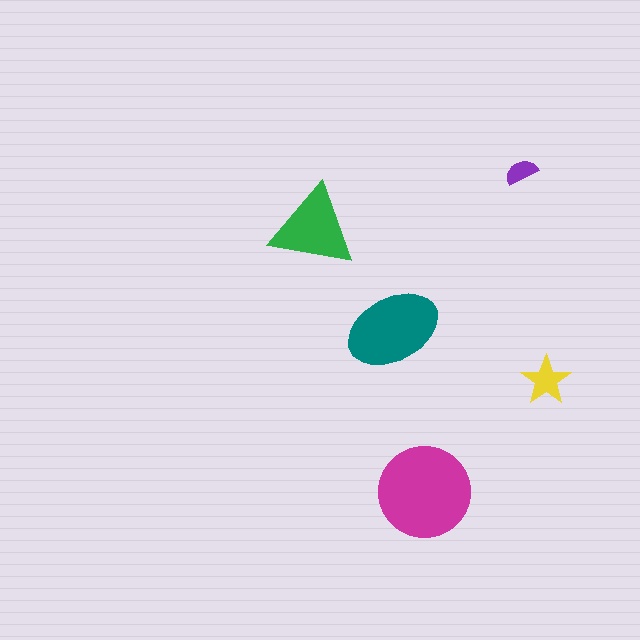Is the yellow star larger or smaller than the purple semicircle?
Larger.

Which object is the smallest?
The purple semicircle.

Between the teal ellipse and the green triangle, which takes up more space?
The teal ellipse.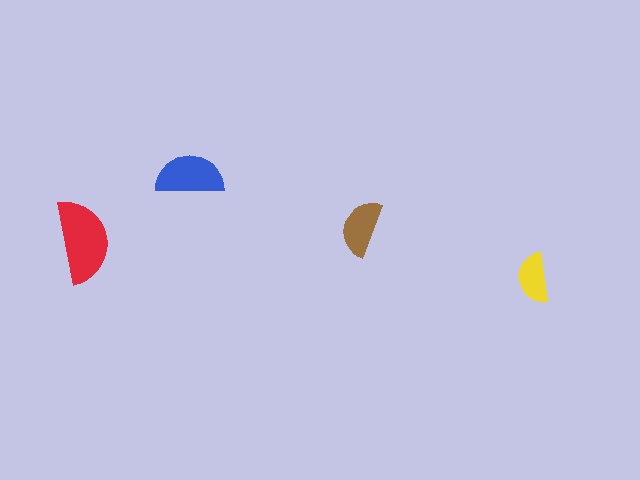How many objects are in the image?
There are 4 objects in the image.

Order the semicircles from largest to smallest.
the red one, the blue one, the brown one, the yellow one.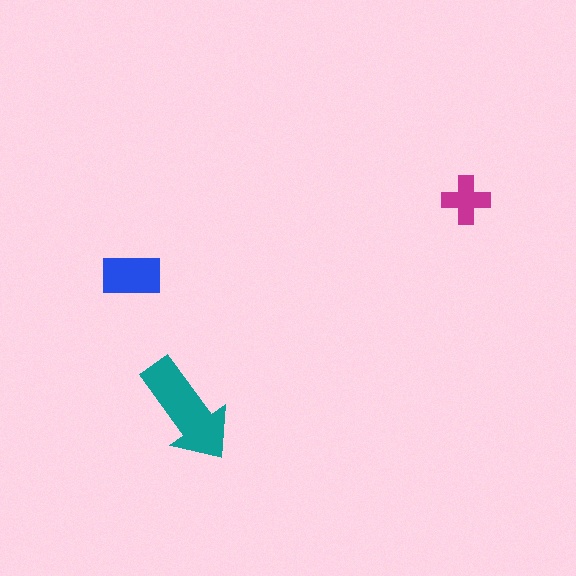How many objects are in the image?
There are 3 objects in the image.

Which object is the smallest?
The magenta cross.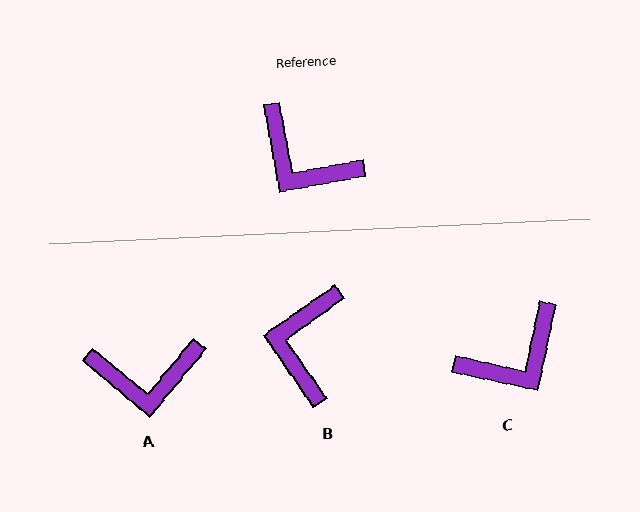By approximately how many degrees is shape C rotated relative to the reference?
Approximately 67 degrees counter-clockwise.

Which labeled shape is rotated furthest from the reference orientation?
C, about 67 degrees away.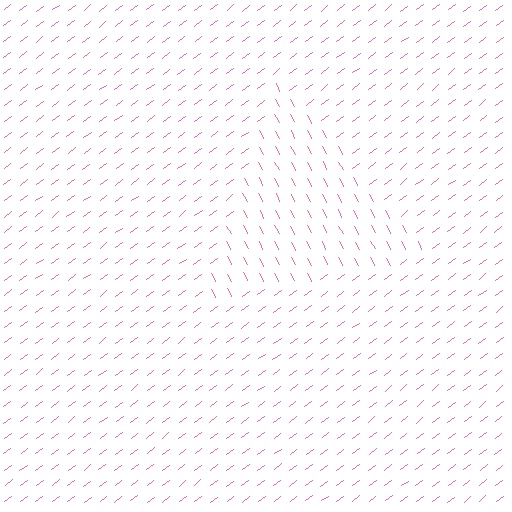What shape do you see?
I see a triangle.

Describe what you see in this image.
The image is filled with small pink line segments. A triangle region in the image has lines oriented differently from the surrounding lines, creating a visible texture boundary.